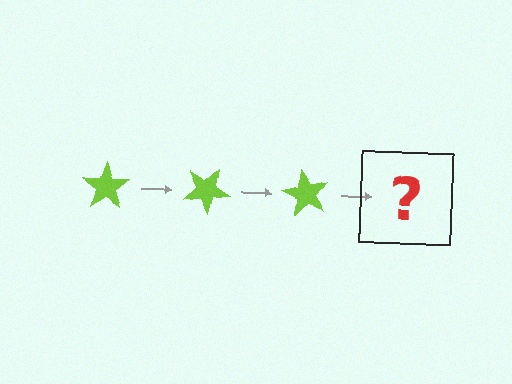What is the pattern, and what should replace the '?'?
The pattern is that the star rotates 30 degrees each step. The '?' should be a lime star rotated 90 degrees.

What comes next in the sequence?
The next element should be a lime star rotated 90 degrees.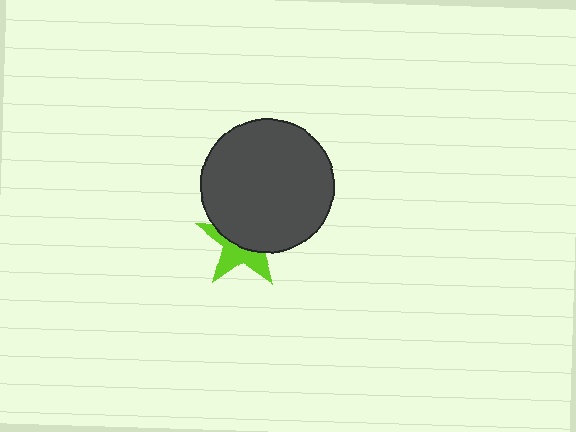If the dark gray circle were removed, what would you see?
You would see the complete lime star.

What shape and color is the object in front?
The object in front is a dark gray circle.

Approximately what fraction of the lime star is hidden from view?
Roughly 56% of the lime star is hidden behind the dark gray circle.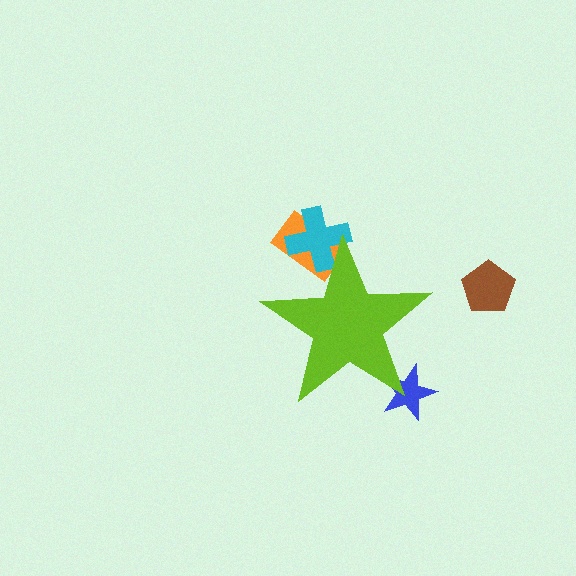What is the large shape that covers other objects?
A lime star.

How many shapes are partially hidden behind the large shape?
3 shapes are partially hidden.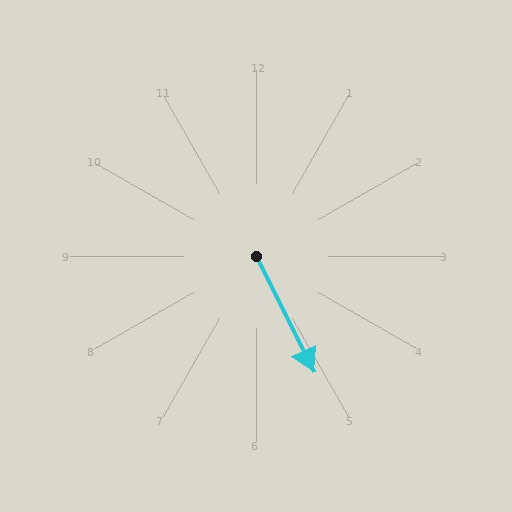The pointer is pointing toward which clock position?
Roughly 5 o'clock.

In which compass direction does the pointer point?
Southeast.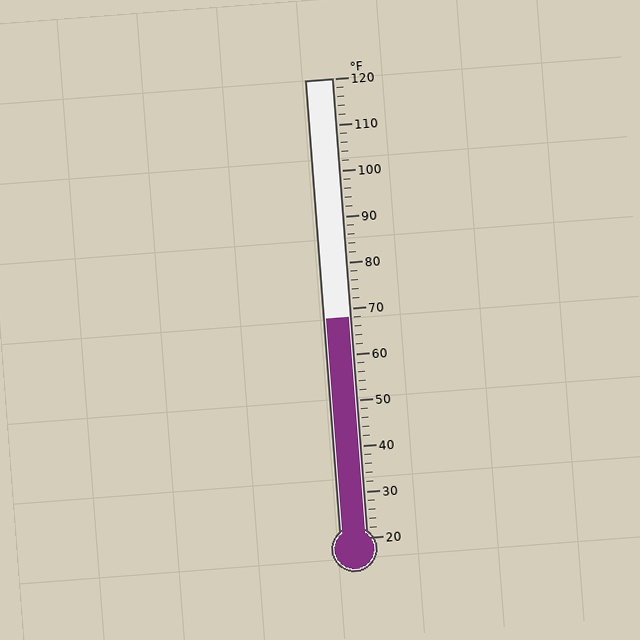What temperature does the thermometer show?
The thermometer shows approximately 68°F.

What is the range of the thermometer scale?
The thermometer scale ranges from 20°F to 120°F.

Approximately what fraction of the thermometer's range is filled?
The thermometer is filled to approximately 50% of its range.